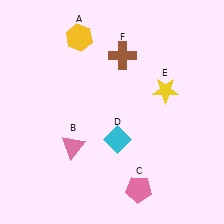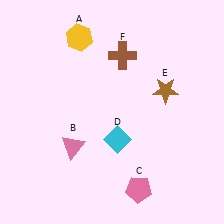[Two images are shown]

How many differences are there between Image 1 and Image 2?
There is 1 difference between the two images.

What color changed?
The star (E) changed from yellow in Image 1 to brown in Image 2.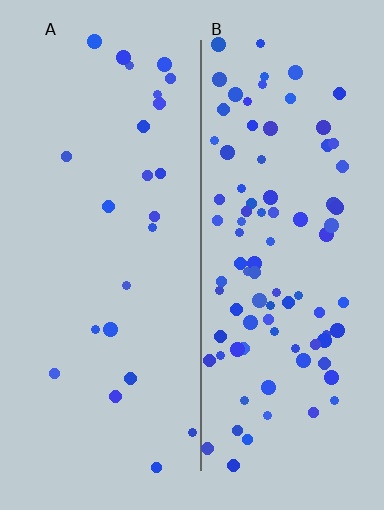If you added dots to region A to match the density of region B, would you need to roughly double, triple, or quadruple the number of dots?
Approximately quadruple.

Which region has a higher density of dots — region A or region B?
B (the right).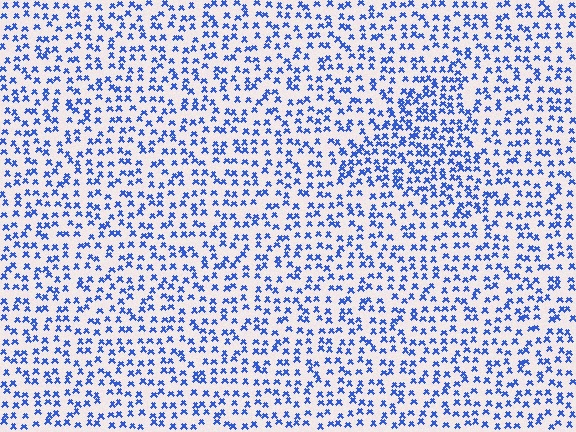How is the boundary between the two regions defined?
The boundary is defined by a change in element density (approximately 1.6x ratio). All elements are the same color, size, and shape.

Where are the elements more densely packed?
The elements are more densely packed inside the triangle boundary.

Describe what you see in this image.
The image contains small blue elements arranged at two different densities. A triangle-shaped region is visible where the elements are more densely packed than the surrounding area.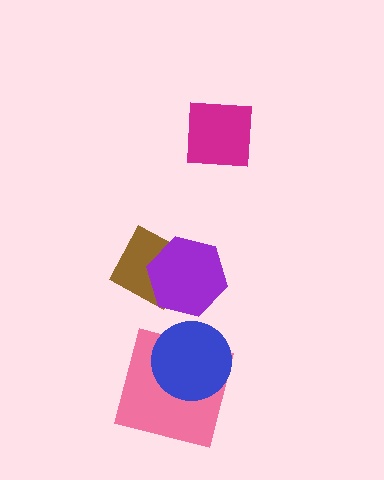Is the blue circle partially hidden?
No, no other shape covers it.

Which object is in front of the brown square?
The purple hexagon is in front of the brown square.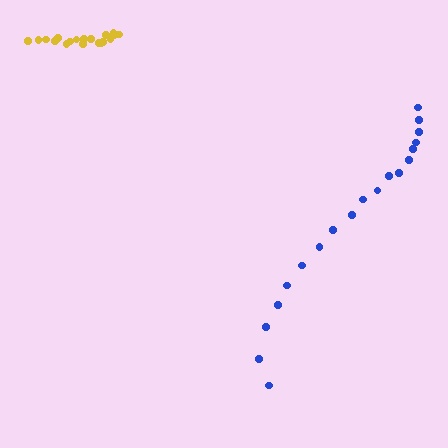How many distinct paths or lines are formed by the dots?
There are 2 distinct paths.